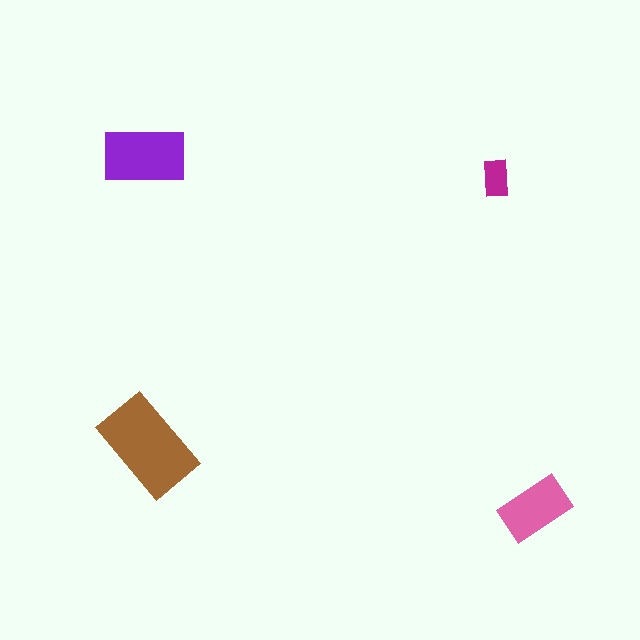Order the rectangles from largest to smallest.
the brown one, the purple one, the pink one, the magenta one.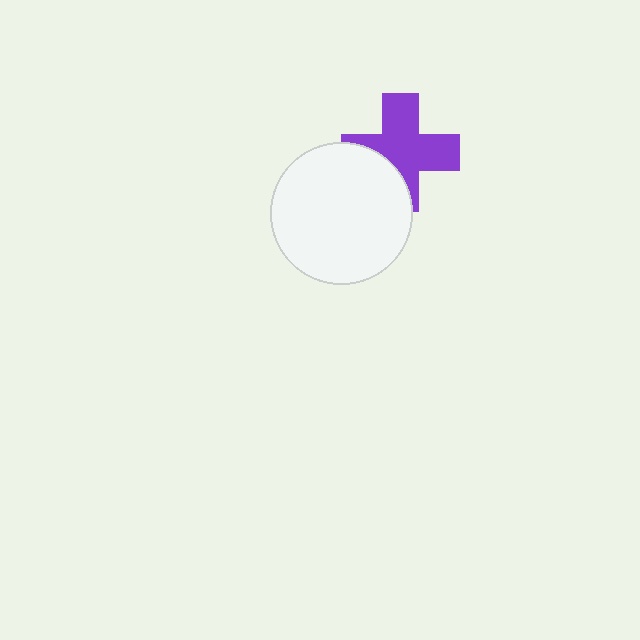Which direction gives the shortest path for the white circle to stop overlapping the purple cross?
Moving toward the lower-left gives the shortest separation.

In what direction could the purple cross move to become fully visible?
The purple cross could move toward the upper-right. That would shift it out from behind the white circle entirely.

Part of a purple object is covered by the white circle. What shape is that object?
It is a cross.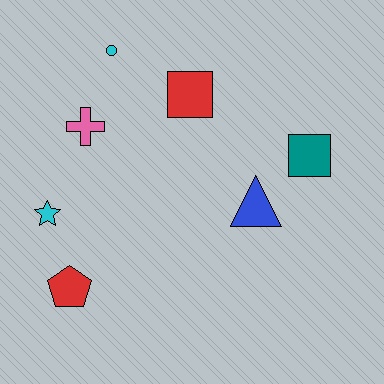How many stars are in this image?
There is 1 star.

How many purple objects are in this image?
There are no purple objects.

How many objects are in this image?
There are 7 objects.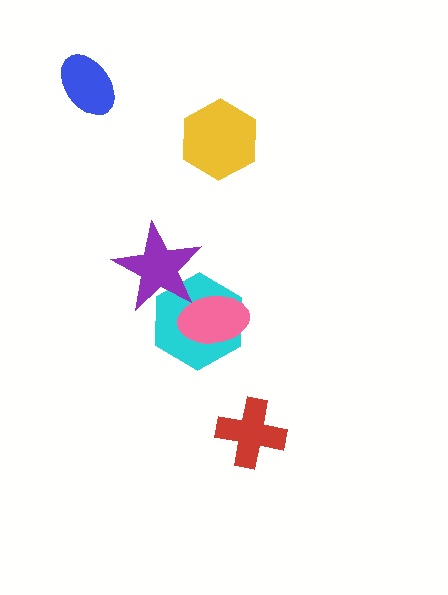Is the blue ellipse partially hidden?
No, no other shape covers it.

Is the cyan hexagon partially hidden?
Yes, it is partially covered by another shape.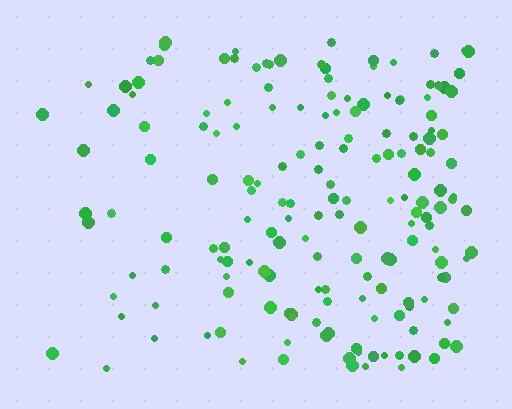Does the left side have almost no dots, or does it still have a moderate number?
Still a moderate number, just noticeably fewer than the right.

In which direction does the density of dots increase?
From left to right, with the right side densest.